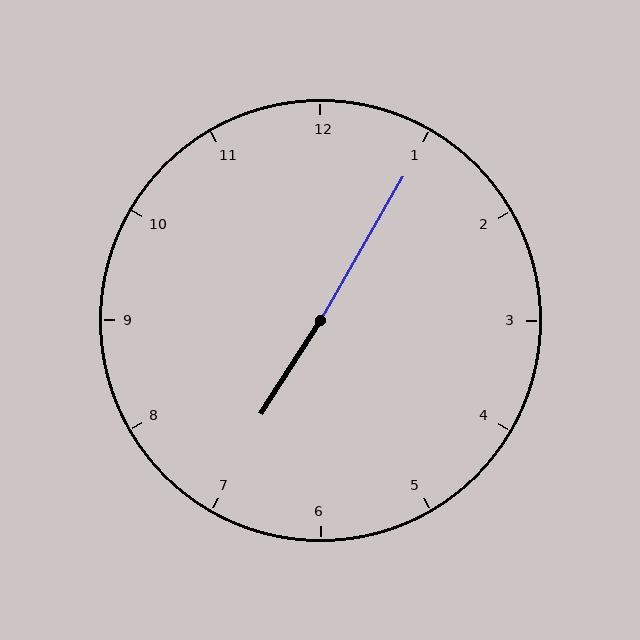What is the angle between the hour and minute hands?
Approximately 178 degrees.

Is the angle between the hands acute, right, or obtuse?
It is obtuse.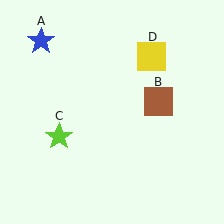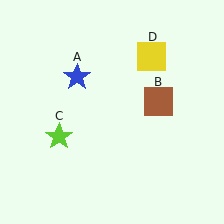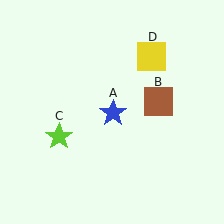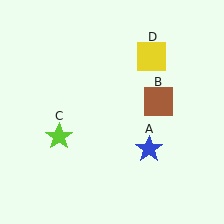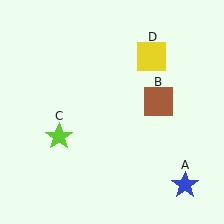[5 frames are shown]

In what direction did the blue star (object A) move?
The blue star (object A) moved down and to the right.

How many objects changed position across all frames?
1 object changed position: blue star (object A).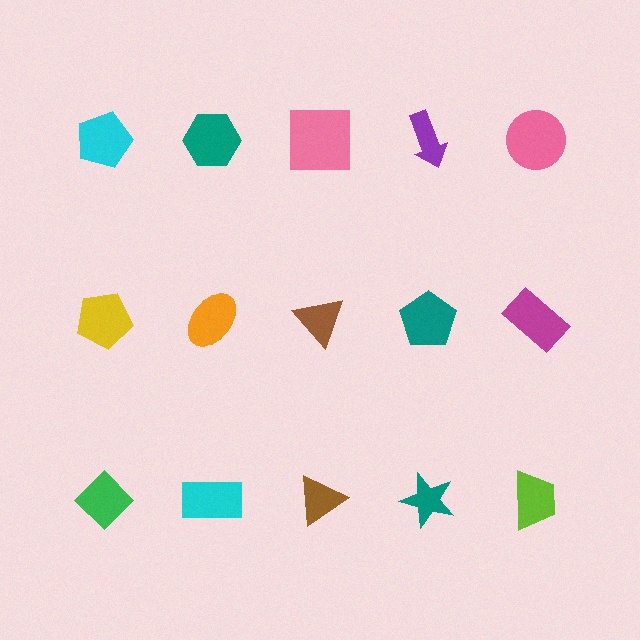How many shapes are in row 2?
5 shapes.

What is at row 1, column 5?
A pink circle.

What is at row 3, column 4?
A teal star.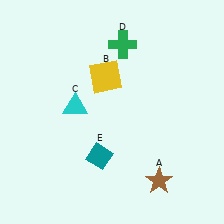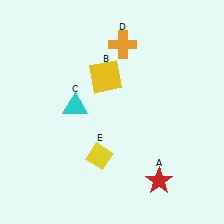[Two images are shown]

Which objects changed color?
A changed from brown to red. D changed from green to orange. E changed from teal to yellow.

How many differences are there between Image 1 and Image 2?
There are 3 differences between the two images.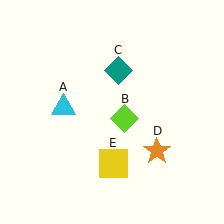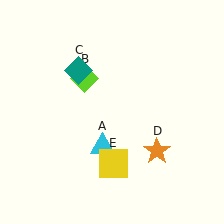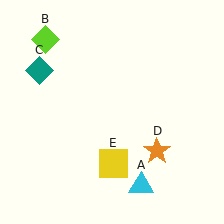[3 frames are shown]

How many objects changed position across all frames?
3 objects changed position: cyan triangle (object A), lime diamond (object B), teal diamond (object C).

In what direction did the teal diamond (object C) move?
The teal diamond (object C) moved left.